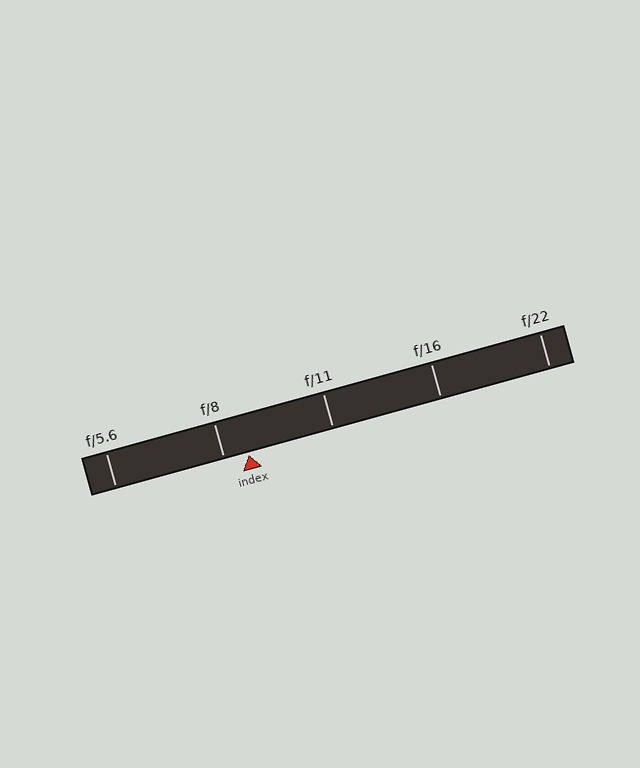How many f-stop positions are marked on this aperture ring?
There are 5 f-stop positions marked.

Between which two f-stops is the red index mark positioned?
The index mark is between f/8 and f/11.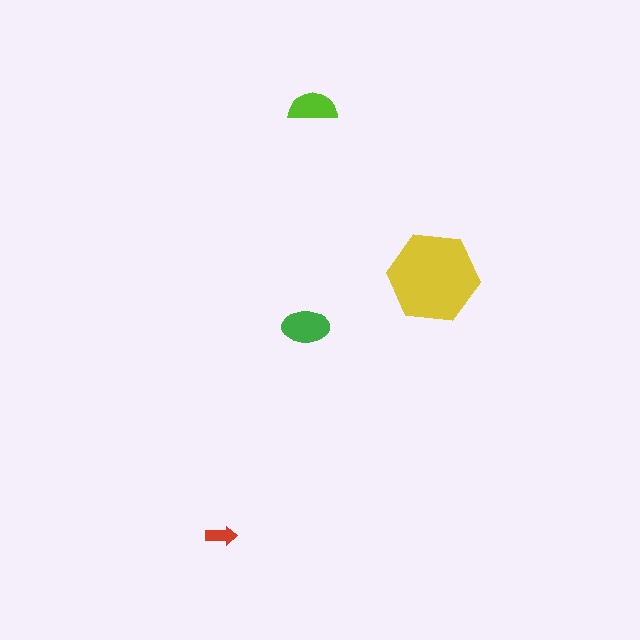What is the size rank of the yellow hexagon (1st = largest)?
1st.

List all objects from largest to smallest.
The yellow hexagon, the green ellipse, the lime semicircle, the red arrow.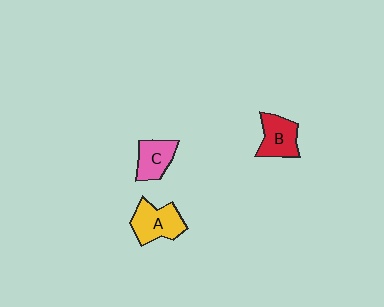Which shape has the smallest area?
Shape C (pink).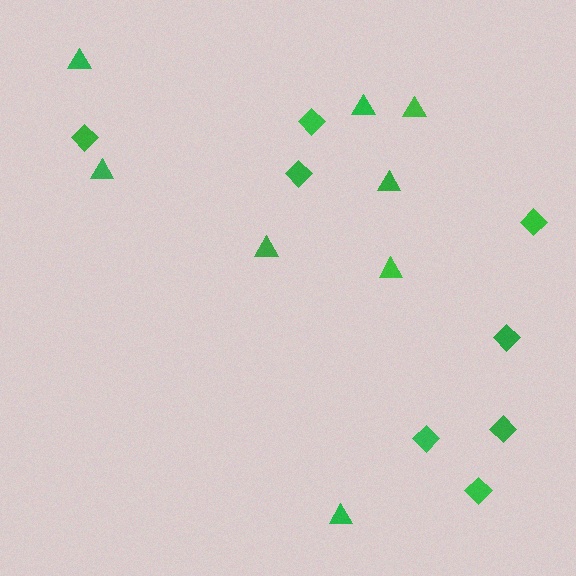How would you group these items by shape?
There are 2 groups: one group of diamonds (8) and one group of triangles (8).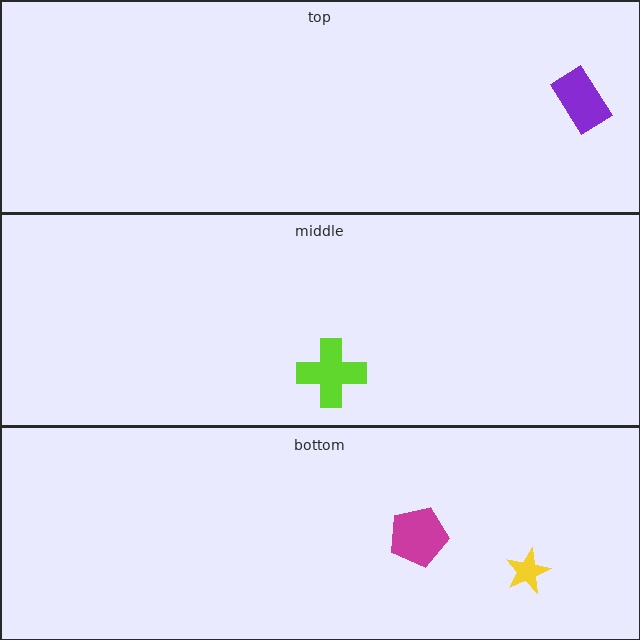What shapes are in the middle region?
The lime cross.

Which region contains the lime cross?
The middle region.